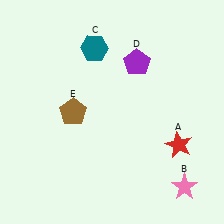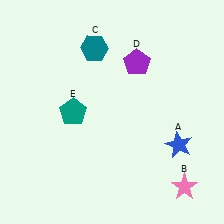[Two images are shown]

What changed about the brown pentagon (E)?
In Image 1, E is brown. In Image 2, it changed to teal.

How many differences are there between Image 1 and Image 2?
There are 2 differences between the two images.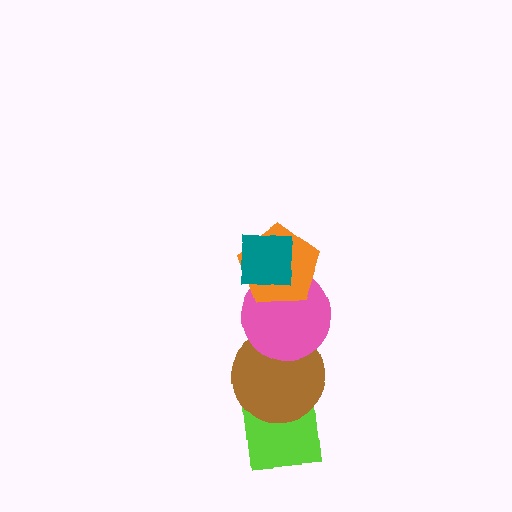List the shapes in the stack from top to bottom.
From top to bottom: the teal square, the orange pentagon, the pink circle, the brown circle, the lime square.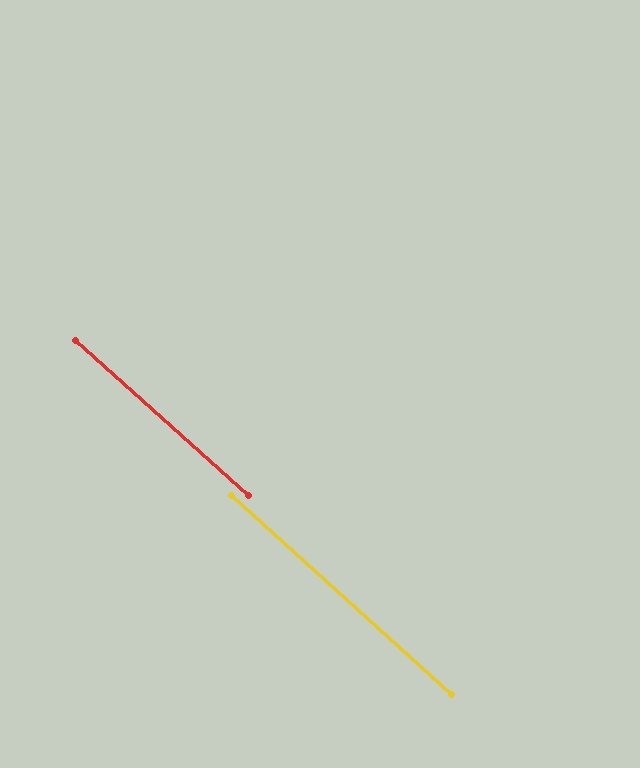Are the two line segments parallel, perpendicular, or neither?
Parallel — their directions differ by only 0.3°.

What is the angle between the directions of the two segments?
Approximately 0 degrees.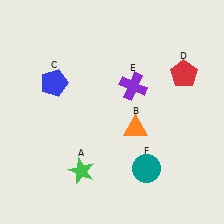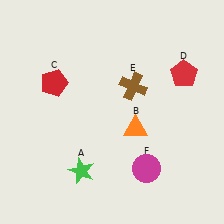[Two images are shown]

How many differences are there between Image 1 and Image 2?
There are 3 differences between the two images.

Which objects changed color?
C changed from blue to red. E changed from purple to brown. F changed from teal to magenta.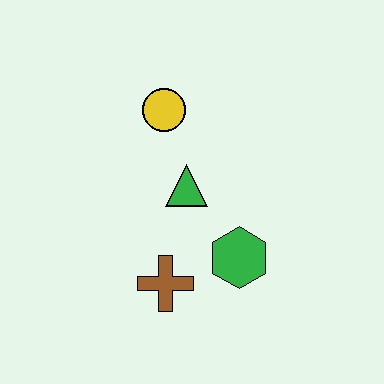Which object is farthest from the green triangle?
The brown cross is farthest from the green triangle.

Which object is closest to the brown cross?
The green hexagon is closest to the brown cross.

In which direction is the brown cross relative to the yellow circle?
The brown cross is below the yellow circle.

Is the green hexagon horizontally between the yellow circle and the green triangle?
No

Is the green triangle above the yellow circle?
No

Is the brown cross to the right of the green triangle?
No